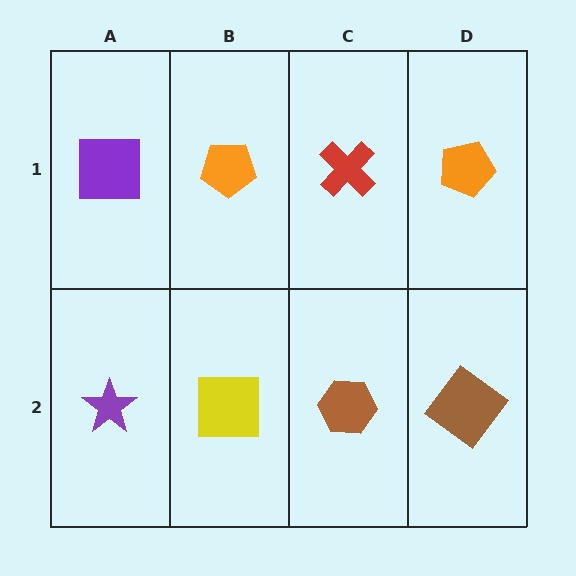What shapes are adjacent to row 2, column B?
An orange pentagon (row 1, column B), a purple star (row 2, column A), a brown hexagon (row 2, column C).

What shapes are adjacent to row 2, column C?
A red cross (row 1, column C), a yellow square (row 2, column B), a brown diamond (row 2, column D).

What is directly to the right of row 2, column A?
A yellow square.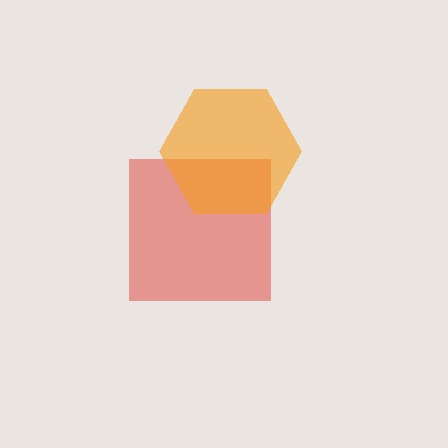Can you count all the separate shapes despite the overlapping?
Yes, there are 2 separate shapes.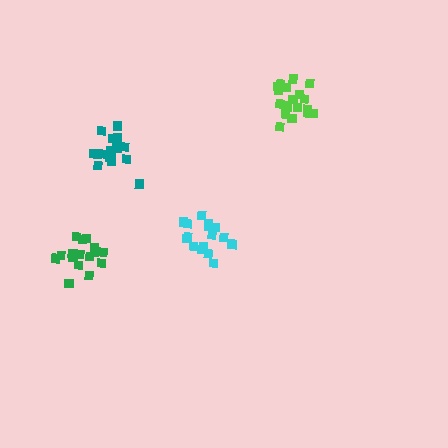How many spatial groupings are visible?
There are 4 spatial groupings.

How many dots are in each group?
Group 1: 16 dots, Group 2: 20 dots, Group 3: 17 dots, Group 4: 17 dots (70 total).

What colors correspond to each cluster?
The clusters are colored: green, lime, teal, cyan.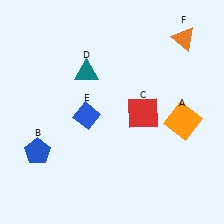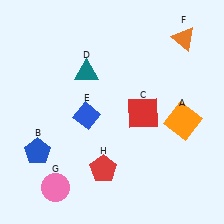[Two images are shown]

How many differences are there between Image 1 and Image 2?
There are 2 differences between the two images.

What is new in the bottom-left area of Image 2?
A red pentagon (H) was added in the bottom-left area of Image 2.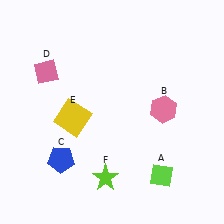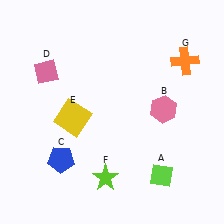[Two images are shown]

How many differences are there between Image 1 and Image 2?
There is 1 difference between the two images.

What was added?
An orange cross (G) was added in Image 2.